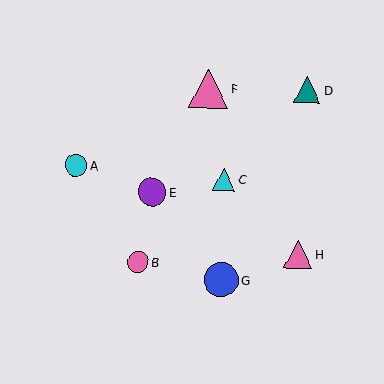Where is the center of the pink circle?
The center of the pink circle is at (138, 262).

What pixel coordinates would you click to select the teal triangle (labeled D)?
Click at (307, 90) to select the teal triangle D.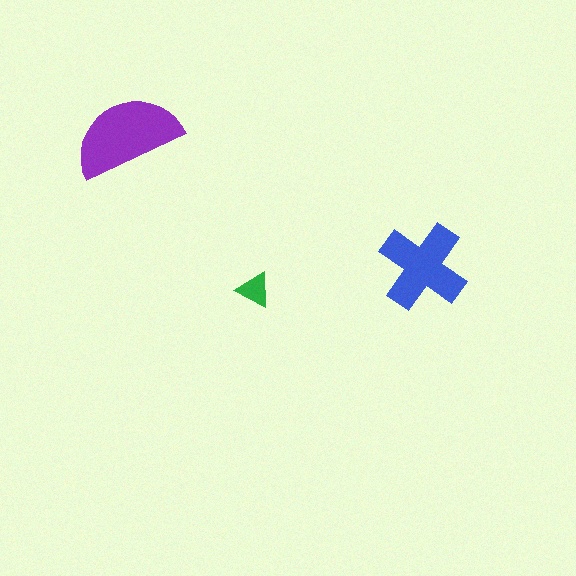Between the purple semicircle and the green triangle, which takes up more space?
The purple semicircle.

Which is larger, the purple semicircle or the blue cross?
The purple semicircle.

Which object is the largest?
The purple semicircle.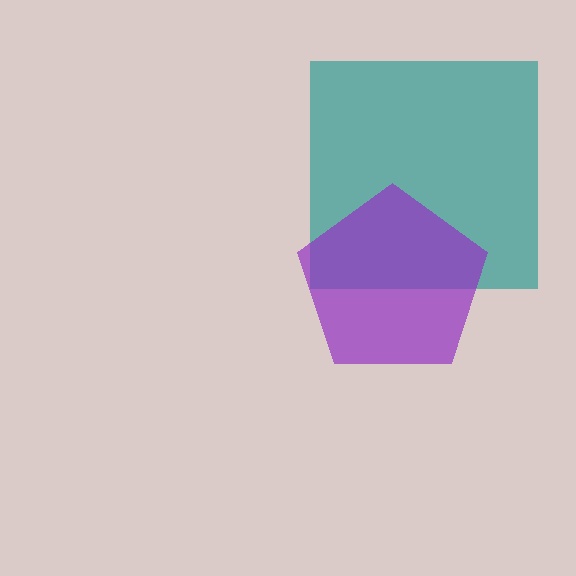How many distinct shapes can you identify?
There are 2 distinct shapes: a teal square, a purple pentagon.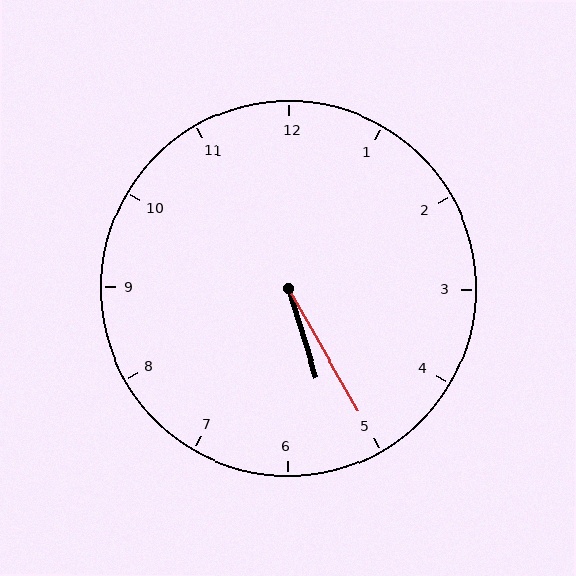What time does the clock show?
5:25.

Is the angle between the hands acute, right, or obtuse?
It is acute.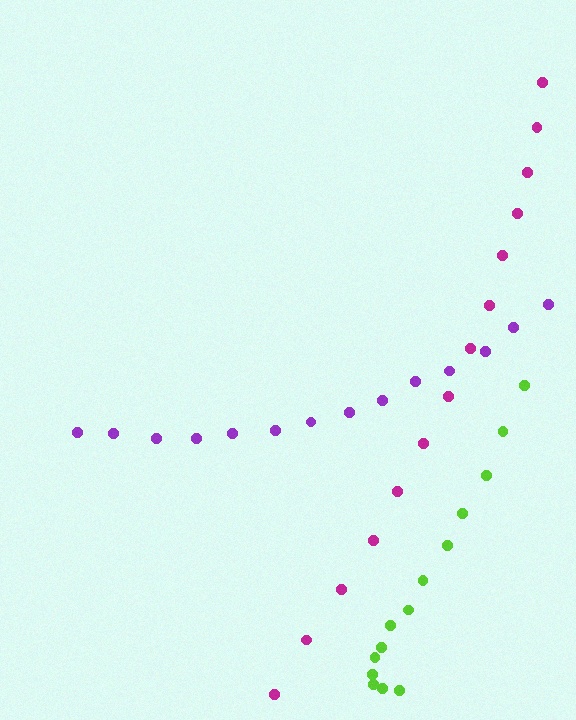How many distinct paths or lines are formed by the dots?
There are 3 distinct paths.